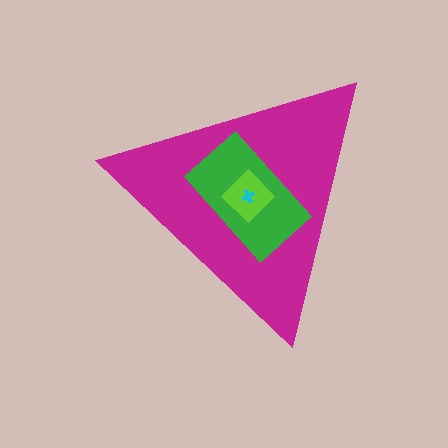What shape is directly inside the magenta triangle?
The green rectangle.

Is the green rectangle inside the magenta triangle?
Yes.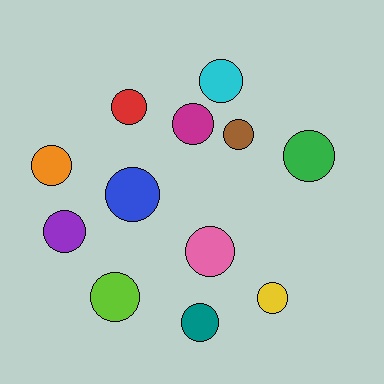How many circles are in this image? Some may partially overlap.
There are 12 circles.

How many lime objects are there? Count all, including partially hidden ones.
There is 1 lime object.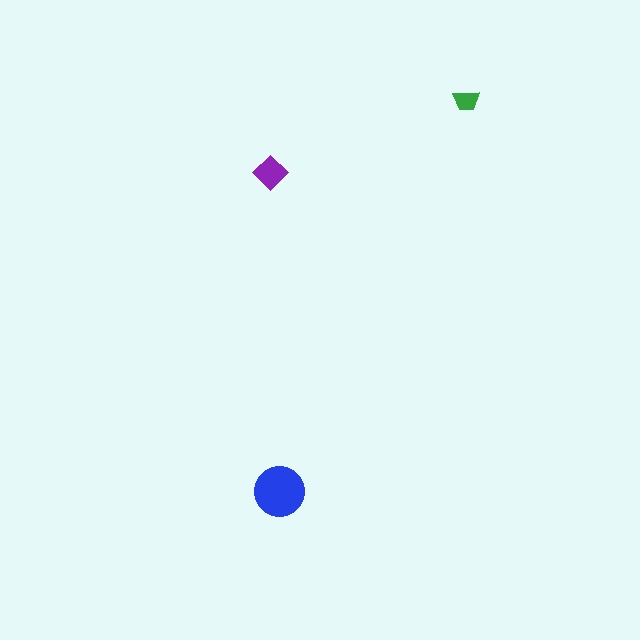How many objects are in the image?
There are 3 objects in the image.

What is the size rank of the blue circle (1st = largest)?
1st.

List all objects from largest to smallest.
The blue circle, the purple diamond, the green trapezoid.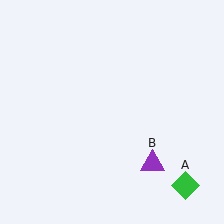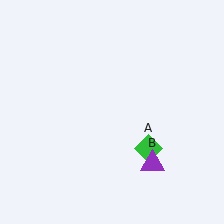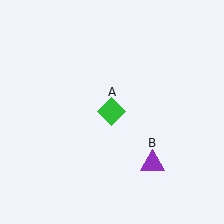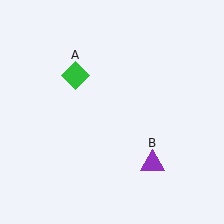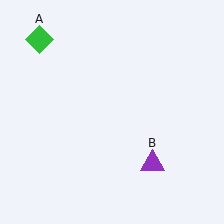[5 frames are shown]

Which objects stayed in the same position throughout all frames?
Purple triangle (object B) remained stationary.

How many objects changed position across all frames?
1 object changed position: green diamond (object A).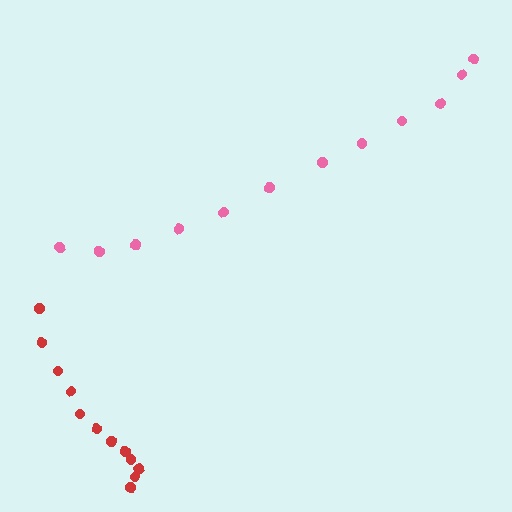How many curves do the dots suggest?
There are 2 distinct paths.